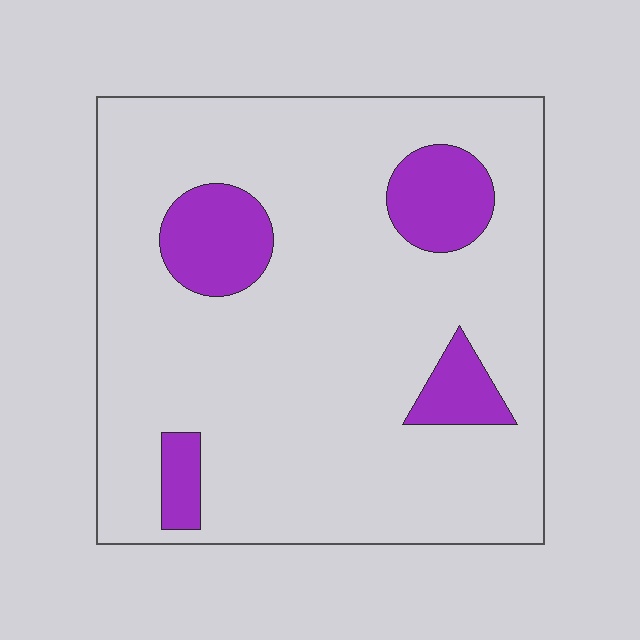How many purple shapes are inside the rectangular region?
4.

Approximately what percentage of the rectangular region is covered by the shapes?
Approximately 15%.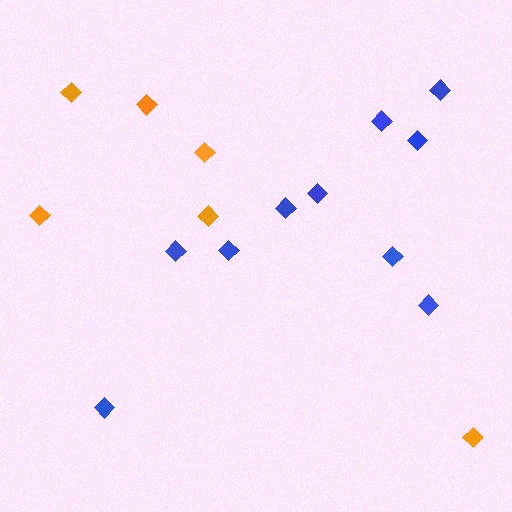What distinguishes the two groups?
There are 2 groups: one group of blue diamonds (10) and one group of orange diamonds (6).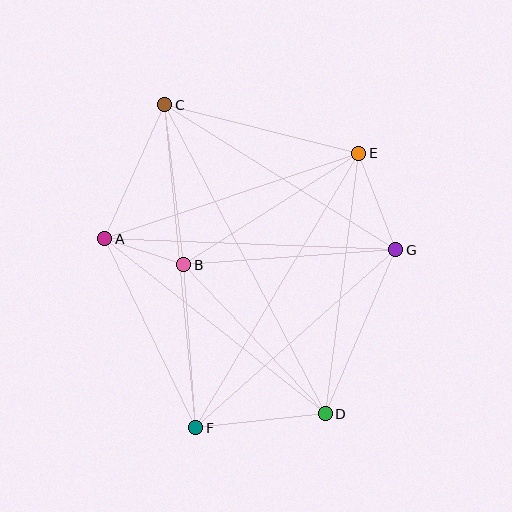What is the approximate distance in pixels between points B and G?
The distance between B and G is approximately 212 pixels.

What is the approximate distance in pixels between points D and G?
The distance between D and G is approximately 179 pixels.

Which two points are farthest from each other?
Points C and D are farthest from each other.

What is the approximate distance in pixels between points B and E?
The distance between B and E is approximately 207 pixels.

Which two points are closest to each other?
Points A and B are closest to each other.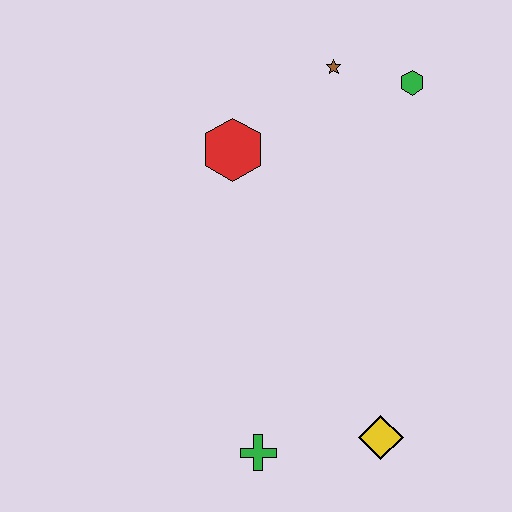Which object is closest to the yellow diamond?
The green cross is closest to the yellow diamond.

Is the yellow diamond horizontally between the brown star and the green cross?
No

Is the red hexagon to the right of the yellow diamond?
No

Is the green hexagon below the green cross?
No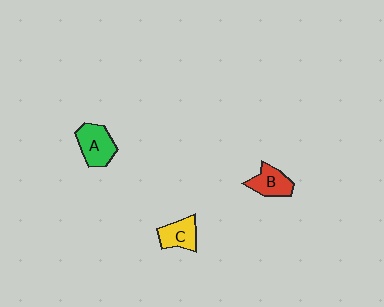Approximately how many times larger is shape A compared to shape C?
Approximately 1.3 times.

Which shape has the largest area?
Shape A (green).